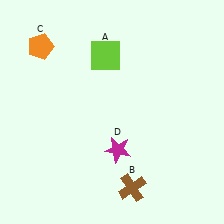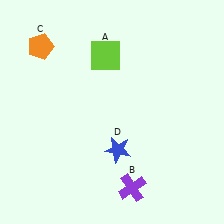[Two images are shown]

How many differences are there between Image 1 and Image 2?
There are 2 differences between the two images.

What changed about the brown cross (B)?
In Image 1, B is brown. In Image 2, it changed to purple.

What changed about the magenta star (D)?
In Image 1, D is magenta. In Image 2, it changed to blue.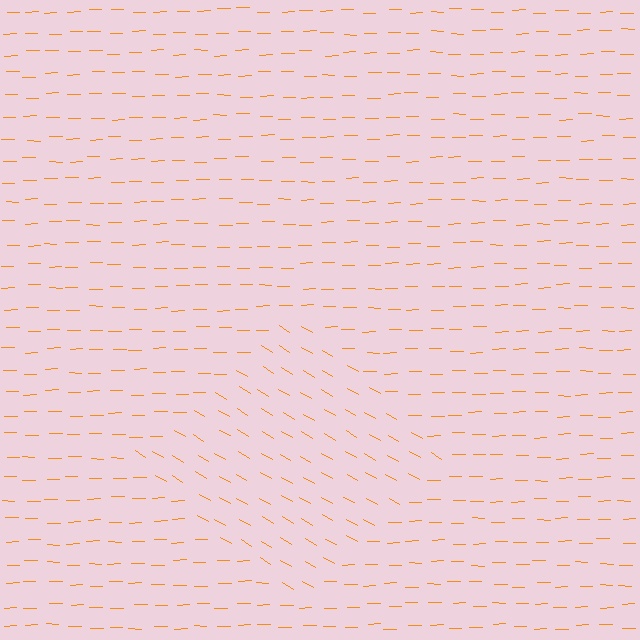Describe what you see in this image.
The image is filled with small orange line segments. A diamond region in the image has lines oriented differently from the surrounding lines, creating a visible texture boundary.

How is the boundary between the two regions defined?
The boundary is defined purely by a change in line orientation (approximately 31 degrees difference). All lines are the same color and thickness.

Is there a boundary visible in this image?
Yes, there is a texture boundary formed by a change in line orientation.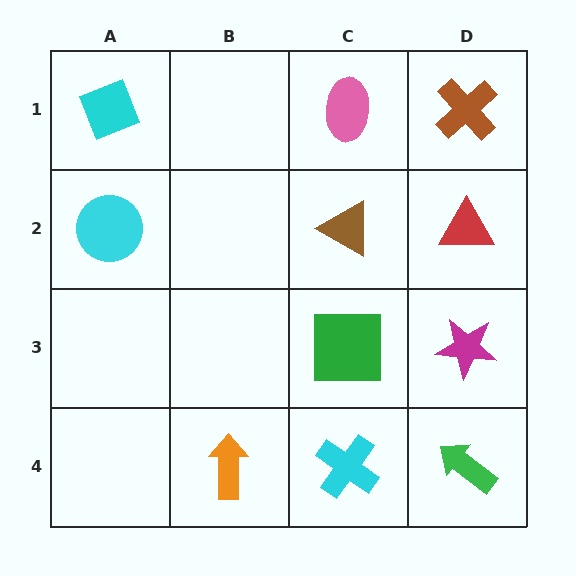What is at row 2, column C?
A brown triangle.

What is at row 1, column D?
A brown cross.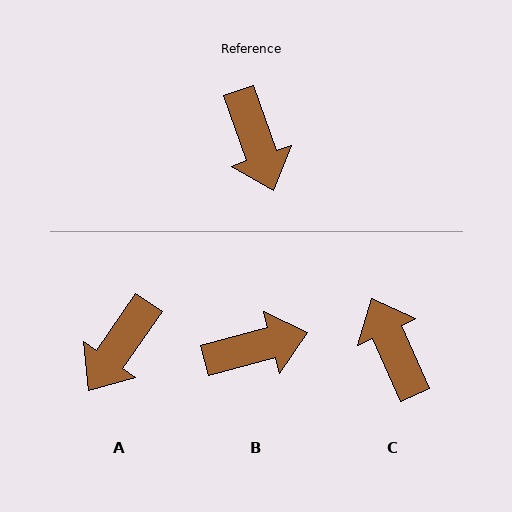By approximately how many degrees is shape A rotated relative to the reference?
Approximately 54 degrees clockwise.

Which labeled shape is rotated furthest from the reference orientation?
C, about 175 degrees away.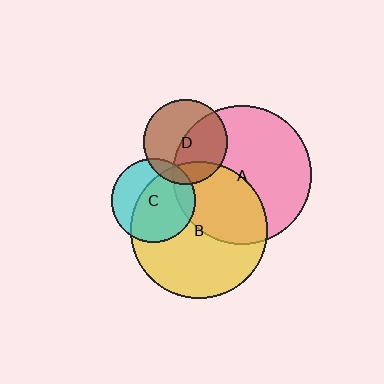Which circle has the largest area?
Circle A (pink).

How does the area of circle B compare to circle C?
Approximately 2.7 times.